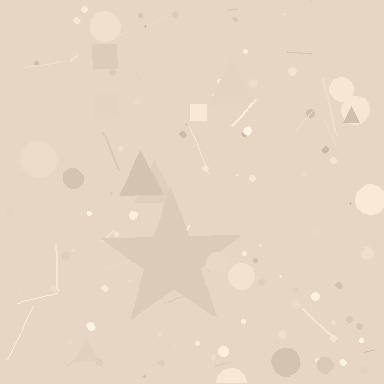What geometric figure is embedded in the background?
A star is embedded in the background.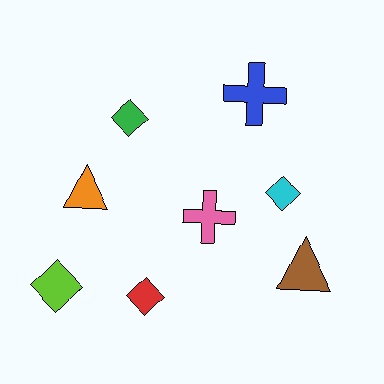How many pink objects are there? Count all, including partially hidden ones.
There is 1 pink object.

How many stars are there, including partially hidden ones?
There are no stars.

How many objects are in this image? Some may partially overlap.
There are 8 objects.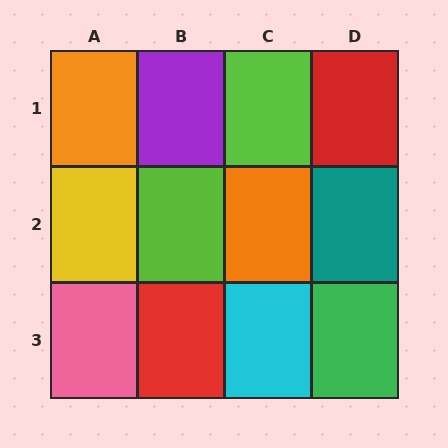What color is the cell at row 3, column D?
Green.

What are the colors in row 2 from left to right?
Yellow, lime, orange, teal.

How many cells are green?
1 cell is green.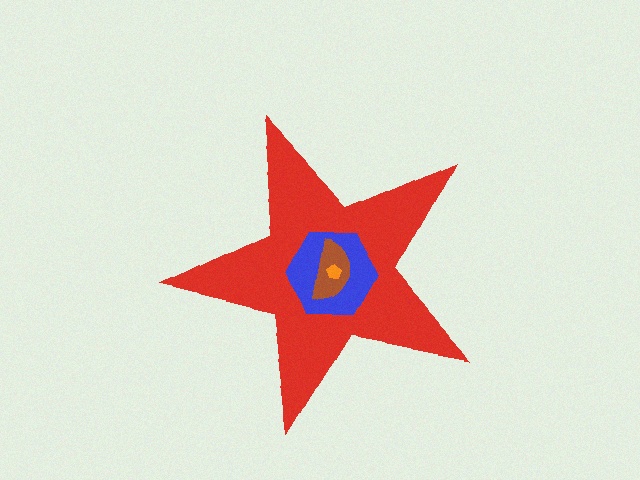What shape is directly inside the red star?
The blue hexagon.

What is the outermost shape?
The red star.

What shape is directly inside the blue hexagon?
The brown semicircle.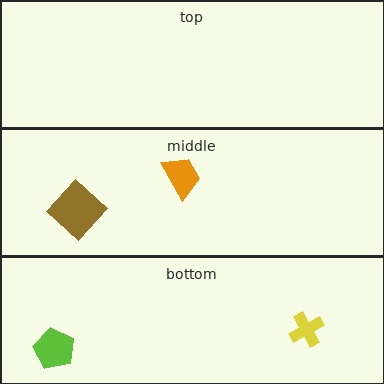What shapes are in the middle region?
The brown diamond, the orange trapezoid.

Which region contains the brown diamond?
The middle region.